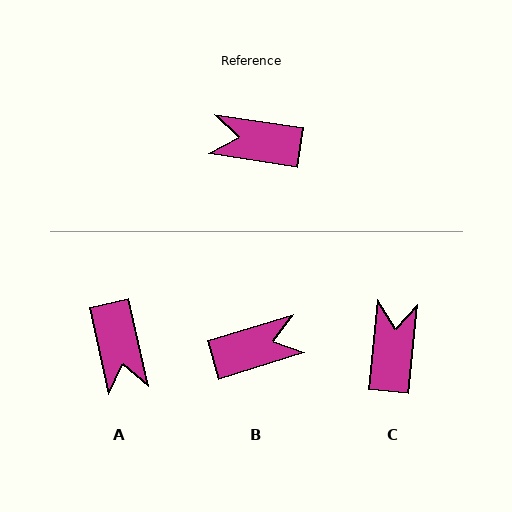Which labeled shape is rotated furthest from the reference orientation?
B, about 154 degrees away.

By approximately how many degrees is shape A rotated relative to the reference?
Approximately 111 degrees counter-clockwise.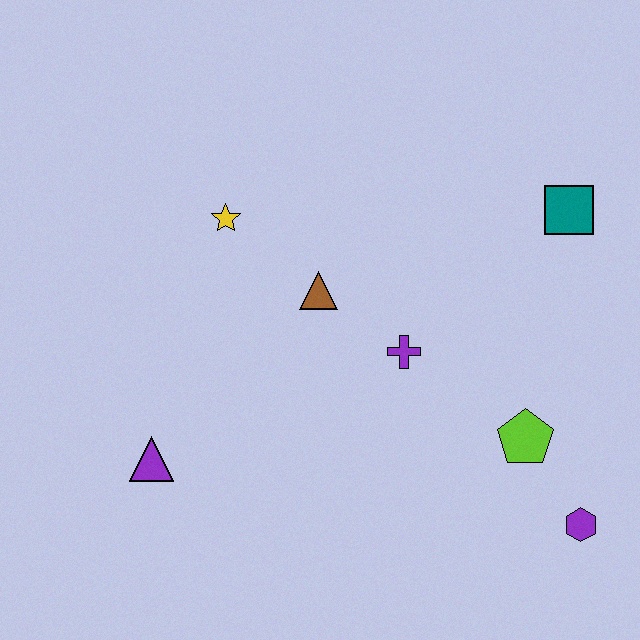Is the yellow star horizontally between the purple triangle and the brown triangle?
Yes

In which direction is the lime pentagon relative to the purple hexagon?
The lime pentagon is above the purple hexagon.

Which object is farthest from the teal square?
The purple triangle is farthest from the teal square.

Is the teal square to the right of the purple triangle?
Yes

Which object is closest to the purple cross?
The brown triangle is closest to the purple cross.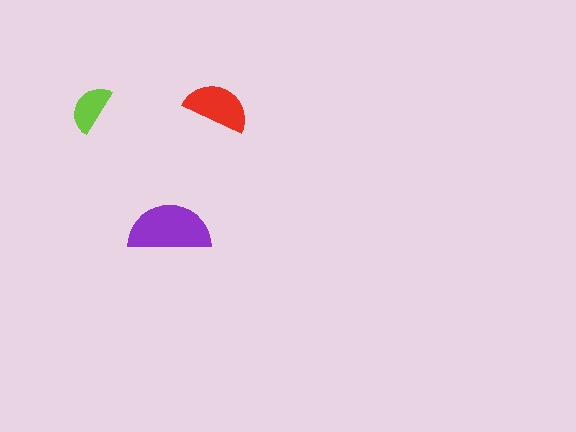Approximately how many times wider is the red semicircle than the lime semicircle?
About 1.5 times wider.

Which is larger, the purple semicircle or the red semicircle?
The purple one.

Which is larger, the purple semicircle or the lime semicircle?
The purple one.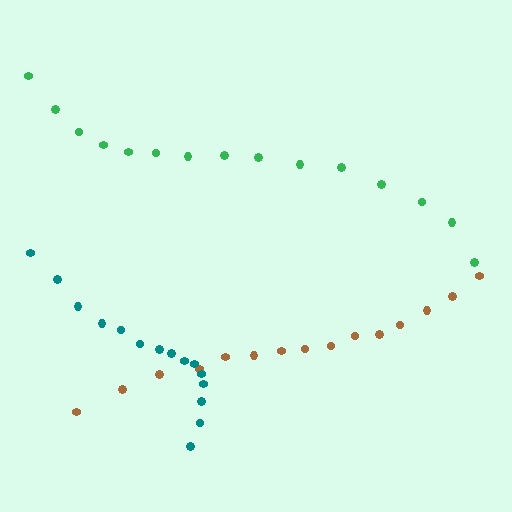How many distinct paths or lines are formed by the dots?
There are 3 distinct paths.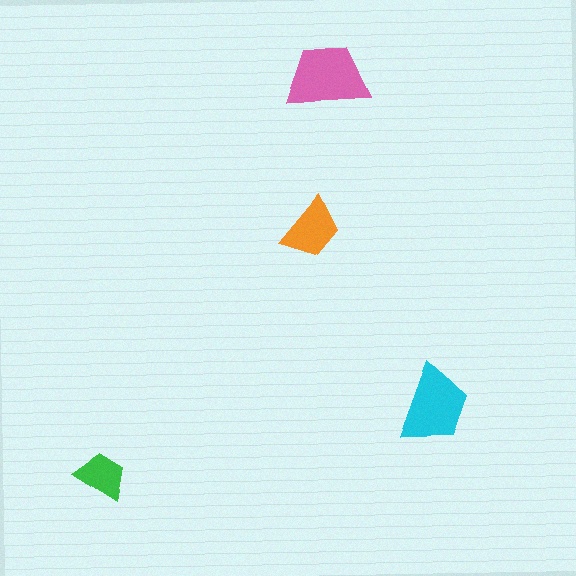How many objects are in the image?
There are 4 objects in the image.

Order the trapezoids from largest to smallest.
the pink one, the cyan one, the orange one, the green one.